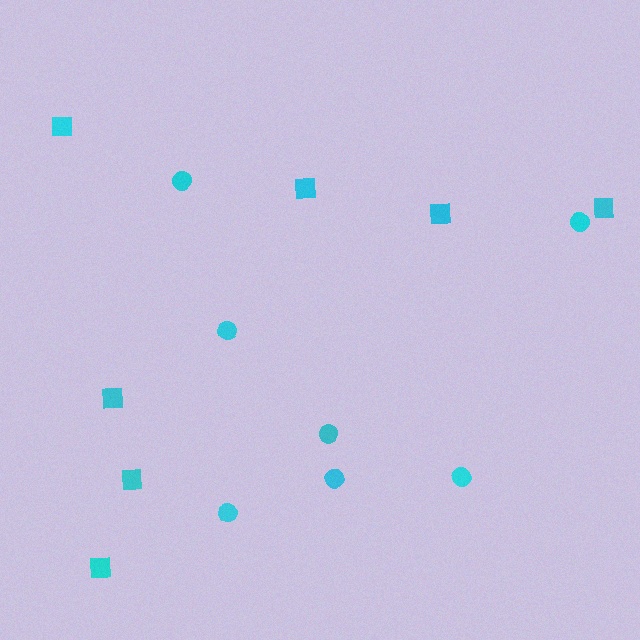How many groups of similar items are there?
There are 2 groups: one group of circles (7) and one group of squares (7).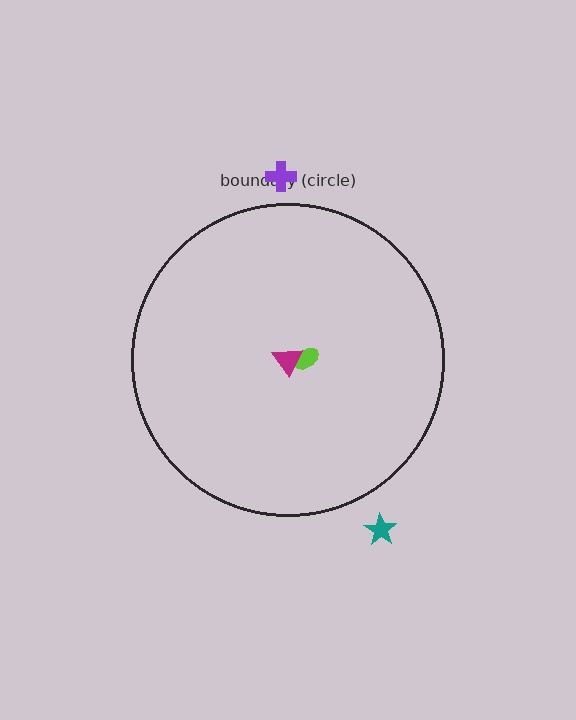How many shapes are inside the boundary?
2 inside, 2 outside.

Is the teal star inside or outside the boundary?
Outside.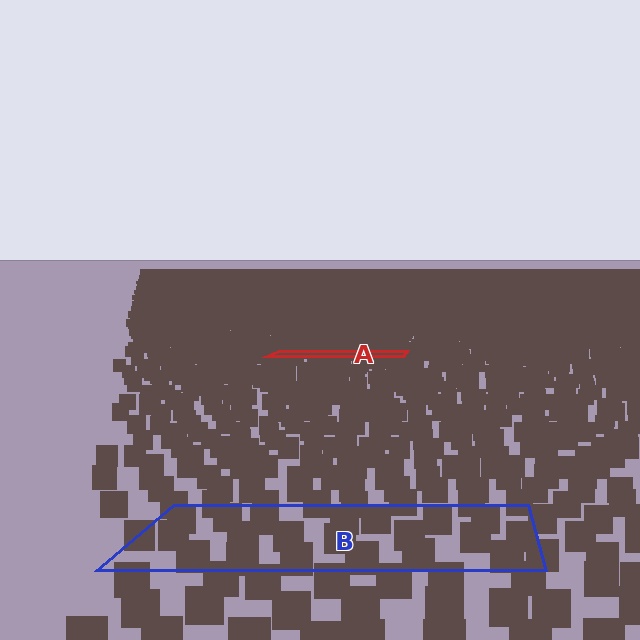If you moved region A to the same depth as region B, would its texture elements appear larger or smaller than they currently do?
They would appear larger. At a closer depth, the same texture elements are projected at a bigger on-screen size.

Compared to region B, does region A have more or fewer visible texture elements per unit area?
Region A has more texture elements per unit area — they are packed more densely because it is farther away.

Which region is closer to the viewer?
Region B is closer. The texture elements there are larger and more spread out.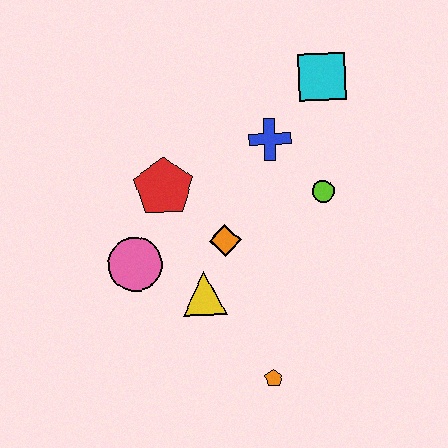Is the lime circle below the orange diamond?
No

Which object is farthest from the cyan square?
The orange pentagon is farthest from the cyan square.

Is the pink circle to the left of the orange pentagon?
Yes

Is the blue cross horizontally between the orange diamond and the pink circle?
No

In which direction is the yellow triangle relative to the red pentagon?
The yellow triangle is below the red pentagon.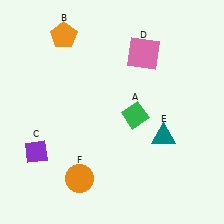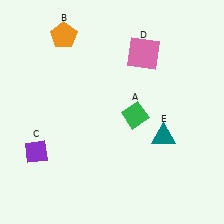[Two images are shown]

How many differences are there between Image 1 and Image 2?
There is 1 difference between the two images.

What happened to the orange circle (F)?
The orange circle (F) was removed in Image 2. It was in the bottom-left area of Image 1.